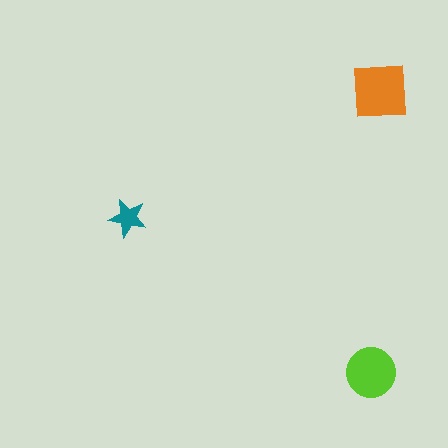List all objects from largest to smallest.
The orange square, the lime circle, the teal star.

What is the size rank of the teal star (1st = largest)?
3rd.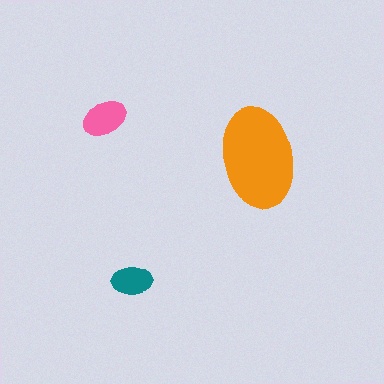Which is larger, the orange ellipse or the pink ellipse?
The orange one.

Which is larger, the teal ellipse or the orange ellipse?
The orange one.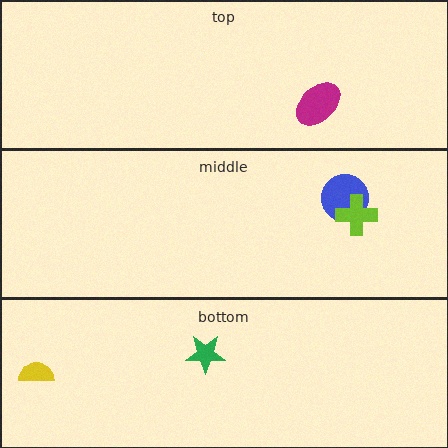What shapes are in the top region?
The magenta ellipse.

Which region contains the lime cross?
The middle region.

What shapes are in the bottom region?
The yellow semicircle, the green star.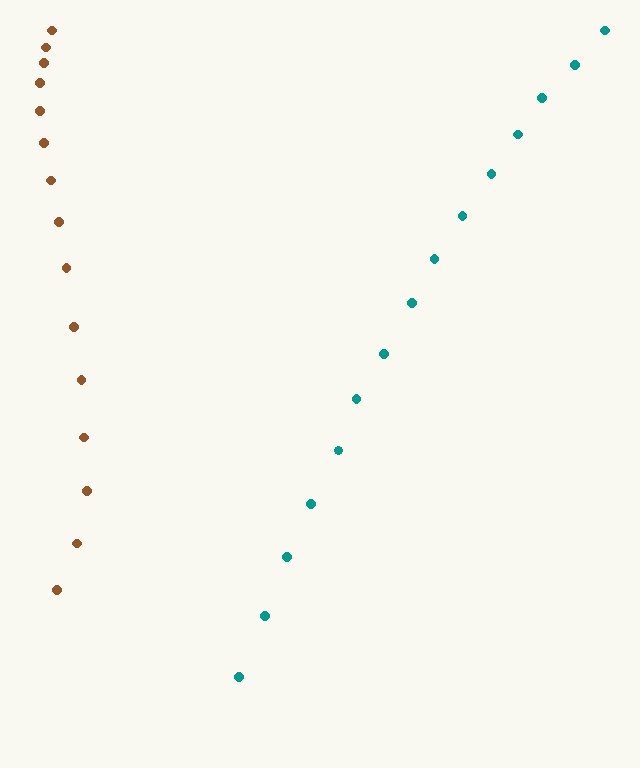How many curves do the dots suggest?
There are 2 distinct paths.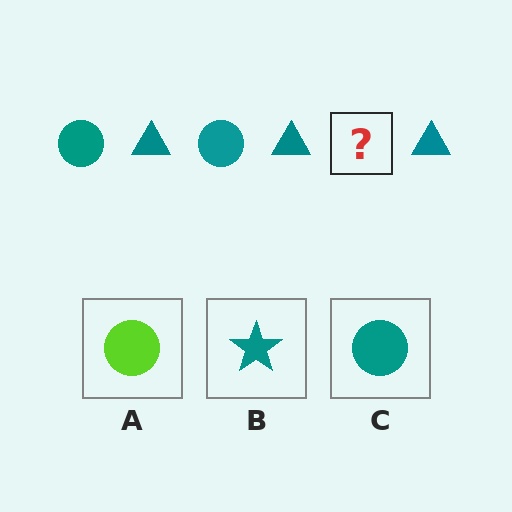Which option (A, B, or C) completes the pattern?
C.